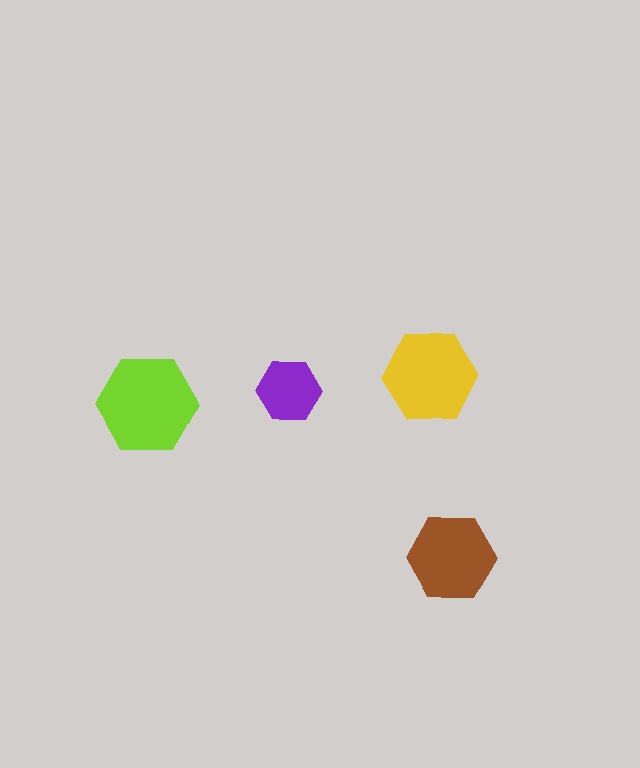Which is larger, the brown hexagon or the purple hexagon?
The brown one.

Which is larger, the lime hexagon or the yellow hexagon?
The lime one.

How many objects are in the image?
There are 4 objects in the image.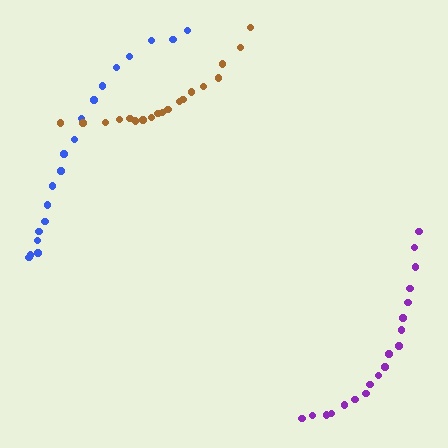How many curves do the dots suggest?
There are 3 distinct paths.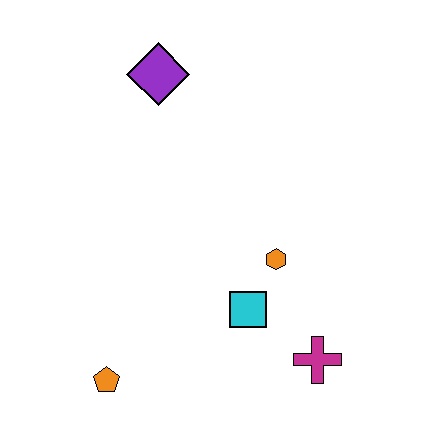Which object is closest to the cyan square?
The orange hexagon is closest to the cyan square.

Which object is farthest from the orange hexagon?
The purple diamond is farthest from the orange hexagon.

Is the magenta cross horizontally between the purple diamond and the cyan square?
No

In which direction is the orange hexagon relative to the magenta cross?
The orange hexagon is above the magenta cross.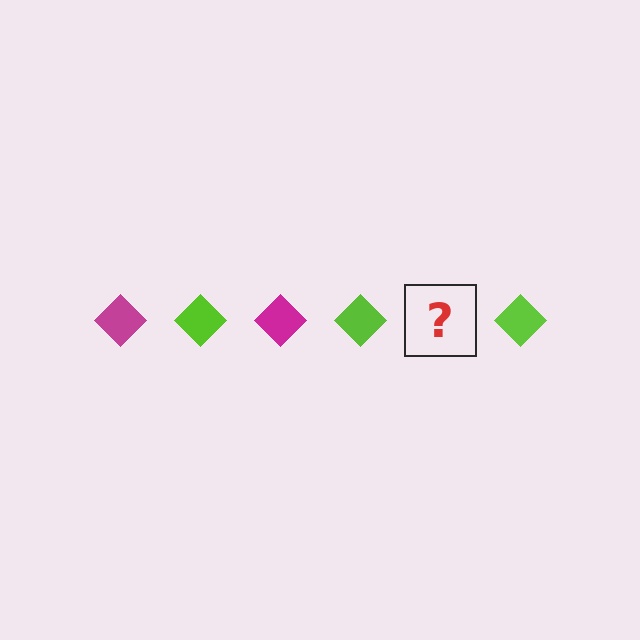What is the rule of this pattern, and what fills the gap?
The rule is that the pattern cycles through magenta, lime diamonds. The gap should be filled with a magenta diamond.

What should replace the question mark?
The question mark should be replaced with a magenta diamond.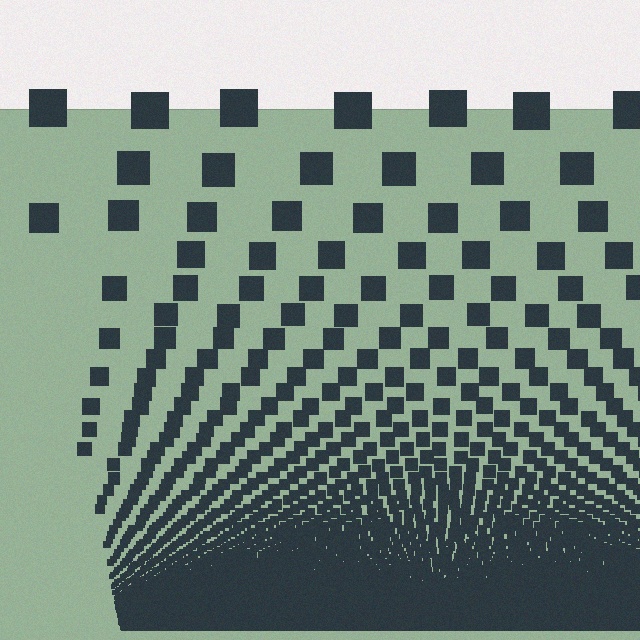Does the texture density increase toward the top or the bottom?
Density increases toward the bottom.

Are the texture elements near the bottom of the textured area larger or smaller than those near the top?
Smaller. The gradient is inverted — elements near the bottom are smaller and denser.